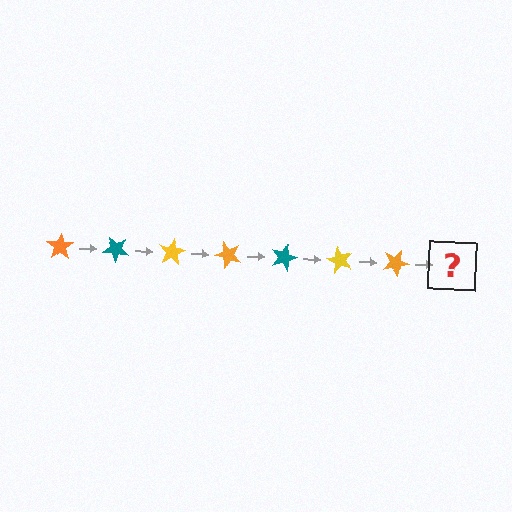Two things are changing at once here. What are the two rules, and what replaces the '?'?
The two rules are that it rotates 40 degrees each step and the color cycles through orange, teal, and yellow. The '?' should be a teal star, rotated 280 degrees from the start.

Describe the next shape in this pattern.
It should be a teal star, rotated 280 degrees from the start.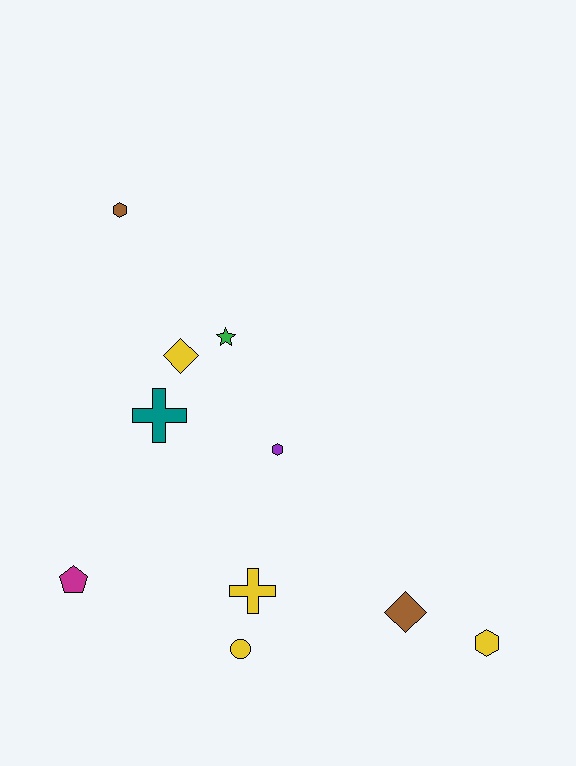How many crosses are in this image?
There are 2 crosses.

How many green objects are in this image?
There is 1 green object.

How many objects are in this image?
There are 10 objects.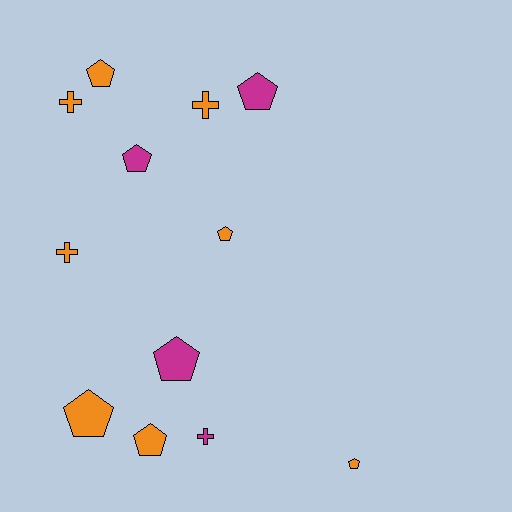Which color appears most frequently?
Orange, with 8 objects.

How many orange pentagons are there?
There are 5 orange pentagons.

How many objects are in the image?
There are 12 objects.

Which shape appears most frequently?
Pentagon, with 8 objects.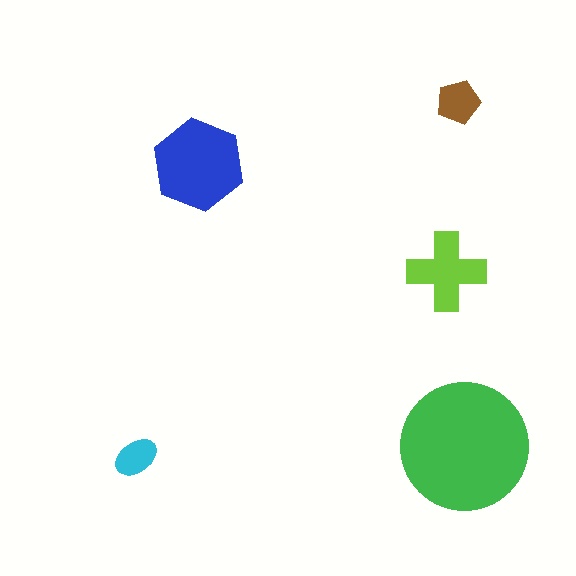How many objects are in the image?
There are 5 objects in the image.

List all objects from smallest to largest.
The cyan ellipse, the brown pentagon, the lime cross, the blue hexagon, the green circle.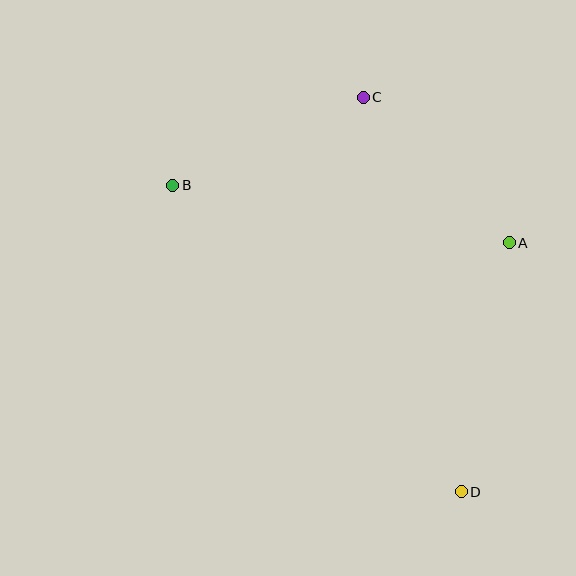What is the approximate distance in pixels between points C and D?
The distance between C and D is approximately 407 pixels.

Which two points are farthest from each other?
Points B and D are farthest from each other.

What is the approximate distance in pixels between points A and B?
The distance between A and B is approximately 342 pixels.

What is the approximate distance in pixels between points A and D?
The distance between A and D is approximately 254 pixels.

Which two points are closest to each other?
Points A and C are closest to each other.